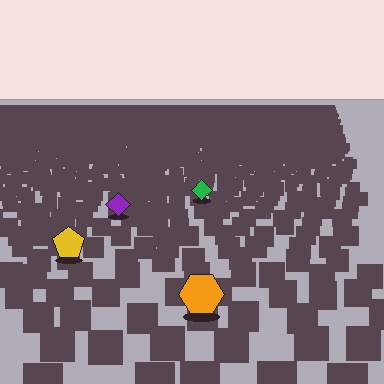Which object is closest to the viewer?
The orange hexagon is closest. The texture marks near it are larger and more spread out.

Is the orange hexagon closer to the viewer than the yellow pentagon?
Yes. The orange hexagon is closer — you can tell from the texture gradient: the ground texture is coarser near it.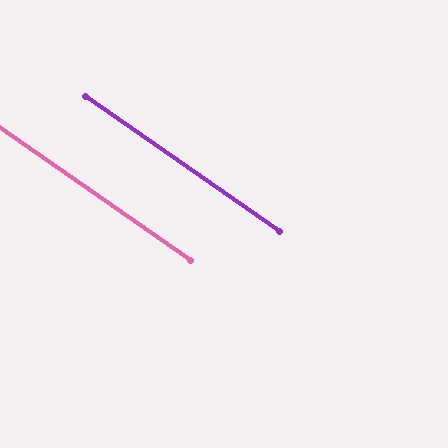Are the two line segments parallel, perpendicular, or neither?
Parallel — their directions differ by only 0.0°.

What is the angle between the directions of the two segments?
Approximately 0 degrees.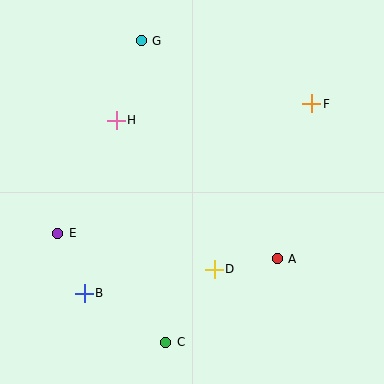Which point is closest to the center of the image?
Point D at (214, 269) is closest to the center.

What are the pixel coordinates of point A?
Point A is at (277, 259).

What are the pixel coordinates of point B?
Point B is at (84, 293).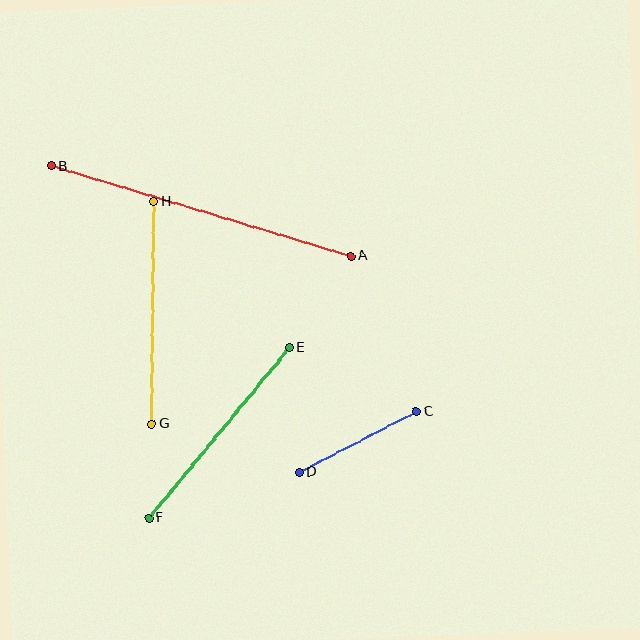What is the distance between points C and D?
The distance is approximately 132 pixels.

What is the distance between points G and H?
The distance is approximately 222 pixels.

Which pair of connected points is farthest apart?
Points A and B are farthest apart.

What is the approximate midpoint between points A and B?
The midpoint is at approximately (201, 211) pixels.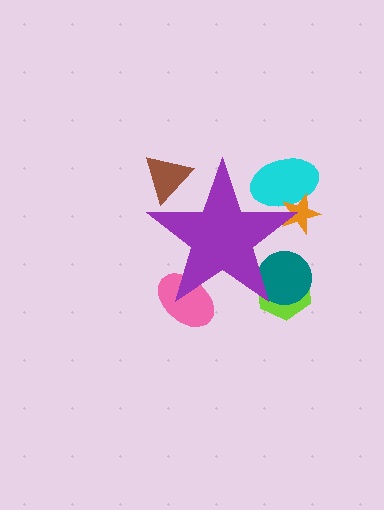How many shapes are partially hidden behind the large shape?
6 shapes are partially hidden.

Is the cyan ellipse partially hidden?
Yes, the cyan ellipse is partially hidden behind the purple star.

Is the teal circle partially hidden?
Yes, the teal circle is partially hidden behind the purple star.